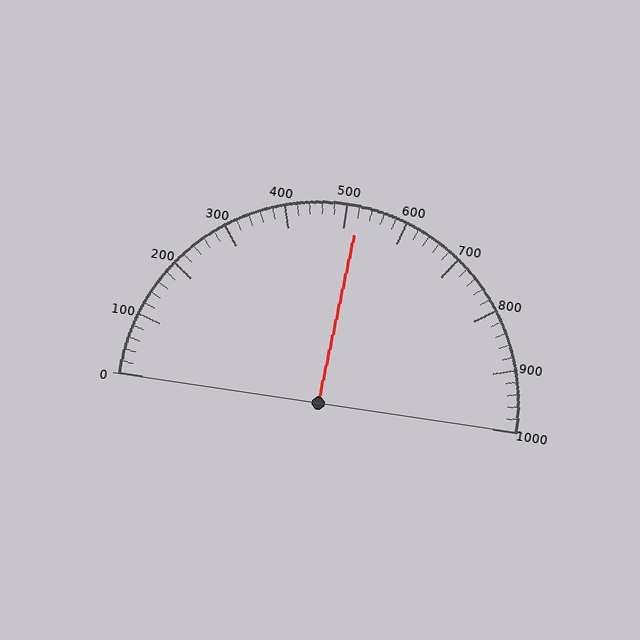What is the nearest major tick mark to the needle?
The nearest major tick mark is 500.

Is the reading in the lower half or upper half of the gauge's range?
The reading is in the upper half of the range (0 to 1000).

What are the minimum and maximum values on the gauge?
The gauge ranges from 0 to 1000.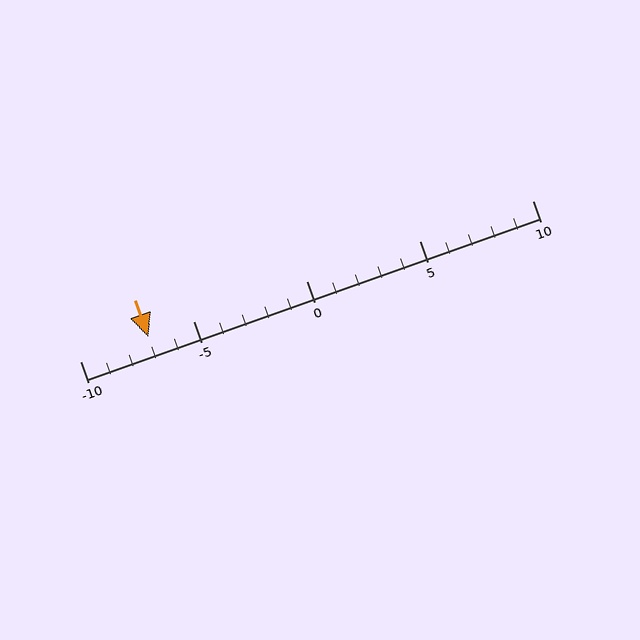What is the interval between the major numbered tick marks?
The major tick marks are spaced 5 units apart.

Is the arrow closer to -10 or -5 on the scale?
The arrow is closer to -5.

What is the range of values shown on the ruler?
The ruler shows values from -10 to 10.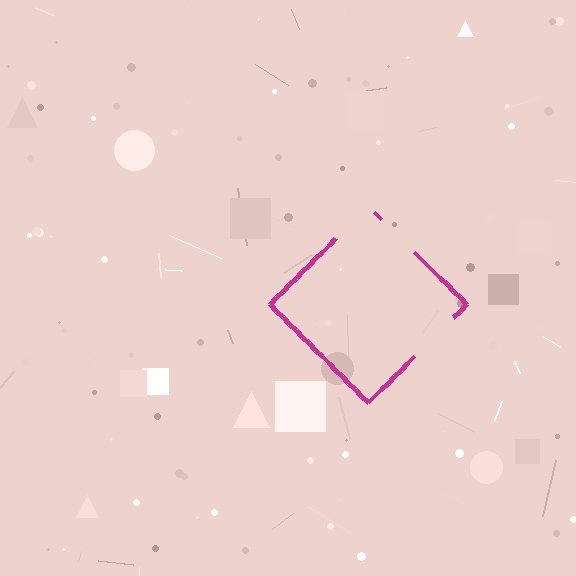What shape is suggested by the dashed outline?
The dashed outline suggests a diamond.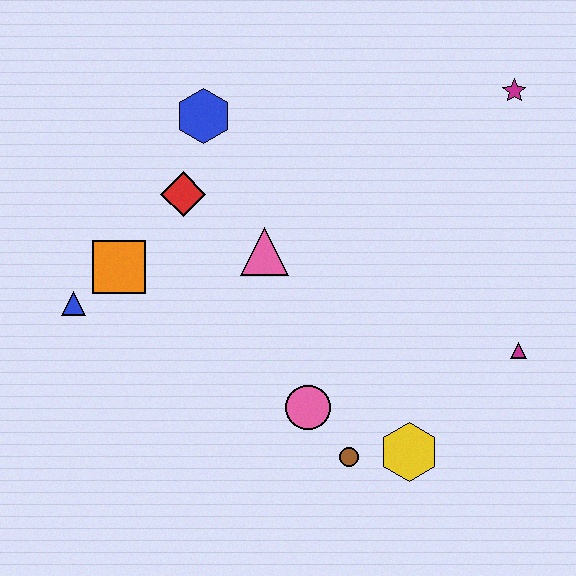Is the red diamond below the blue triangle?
No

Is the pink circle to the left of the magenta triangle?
Yes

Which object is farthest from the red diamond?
The magenta triangle is farthest from the red diamond.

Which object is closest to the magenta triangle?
The yellow hexagon is closest to the magenta triangle.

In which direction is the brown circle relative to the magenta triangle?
The brown circle is to the left of the magenta triangle.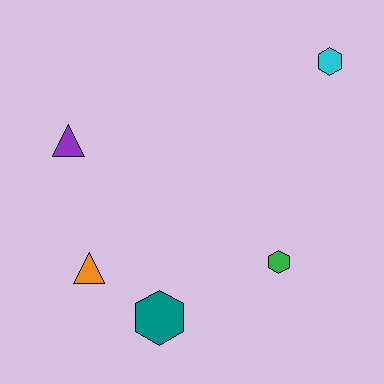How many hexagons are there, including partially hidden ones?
There are 3 hexagons.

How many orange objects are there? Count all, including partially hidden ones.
There is 1 orange object.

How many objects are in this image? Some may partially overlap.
There are 5 objects.